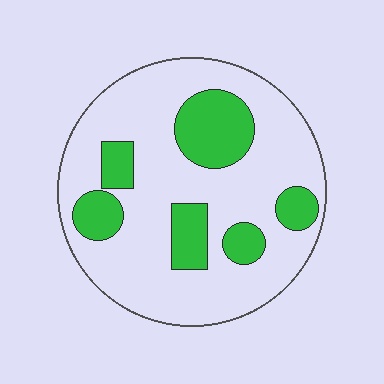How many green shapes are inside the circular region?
6.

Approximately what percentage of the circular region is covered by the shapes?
Approximately 25%.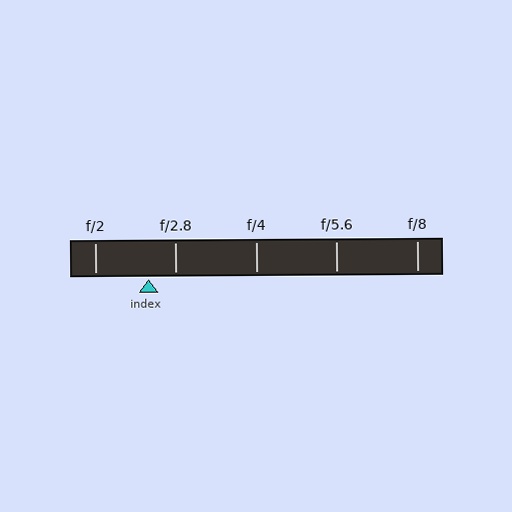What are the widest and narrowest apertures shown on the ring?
The widest aperture shown is f/2 and the narrowest is f/8.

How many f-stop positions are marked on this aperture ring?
There are 5 f-stop positions marked.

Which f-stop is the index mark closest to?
The index mark is closest to f/2.8.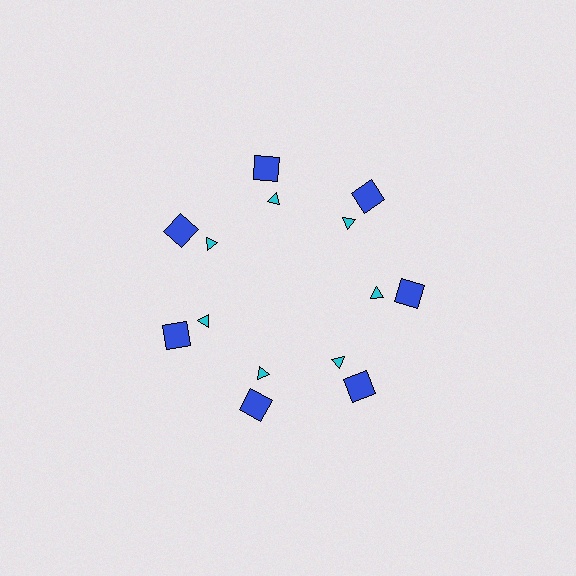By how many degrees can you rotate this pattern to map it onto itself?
The pattern maps onto itself every 51 degrees of rotation.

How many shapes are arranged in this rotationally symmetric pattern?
There are 14 shapes, arranged in 7 groups of 2.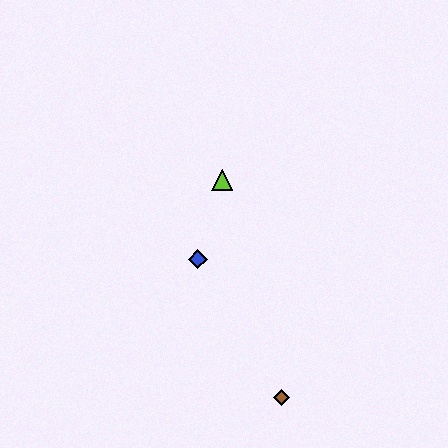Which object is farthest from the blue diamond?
The brown diamond is farthest from the blue diamond.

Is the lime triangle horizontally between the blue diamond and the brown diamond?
Yes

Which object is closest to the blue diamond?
The lime triangle is closest to the blue diamond.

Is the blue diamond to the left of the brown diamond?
Yes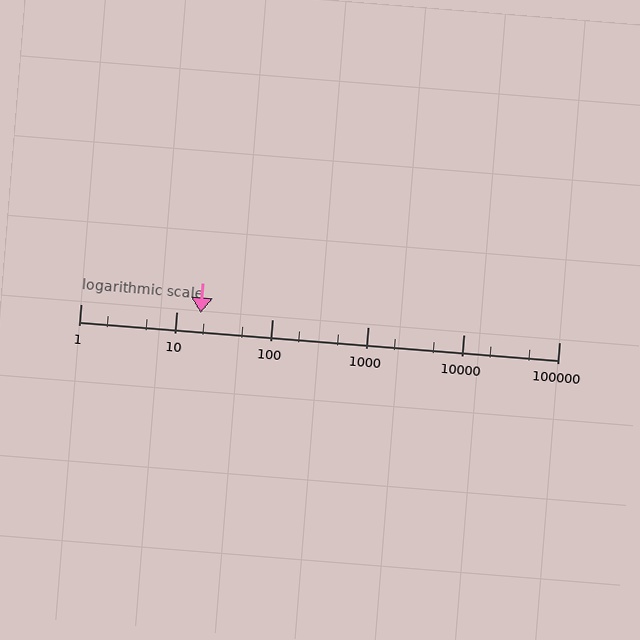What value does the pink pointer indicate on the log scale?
The pointer indicates approximately 18.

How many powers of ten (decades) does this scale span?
The scale spans 5 decades, from 1 to 100000.